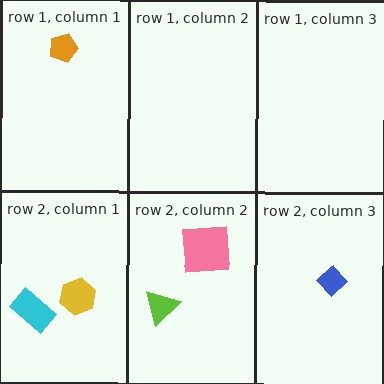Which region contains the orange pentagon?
The row 1, column 1 region.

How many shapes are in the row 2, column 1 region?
2.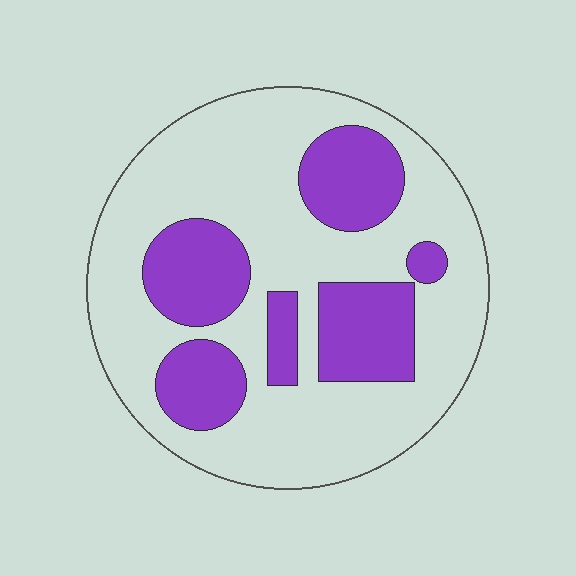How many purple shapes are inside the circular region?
6.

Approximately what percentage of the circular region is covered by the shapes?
Approximately 30%.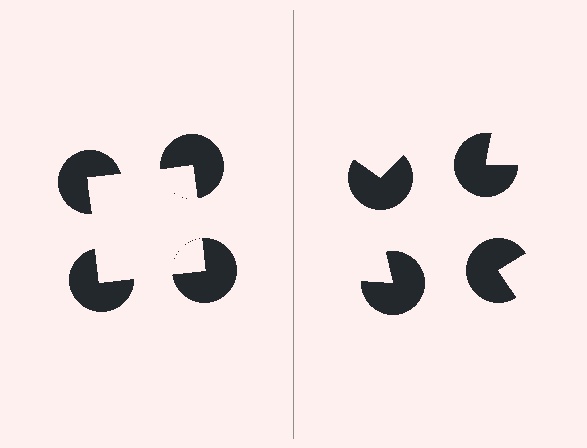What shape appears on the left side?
An illusory square.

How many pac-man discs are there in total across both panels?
8 — 4 on each side.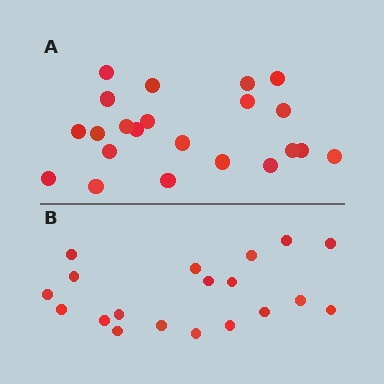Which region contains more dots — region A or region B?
Region A (the top region) has more dots.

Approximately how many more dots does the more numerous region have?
Region A has just a few more — roughly 2 or 3 more dots than region B.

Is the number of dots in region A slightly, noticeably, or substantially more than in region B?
Region A has only slightly more — the two regions are fairly close. The ratio is roughly 1.2 to 1.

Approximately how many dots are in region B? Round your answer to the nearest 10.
About 20 dots. (The exact count is 19, which rounds to 20.)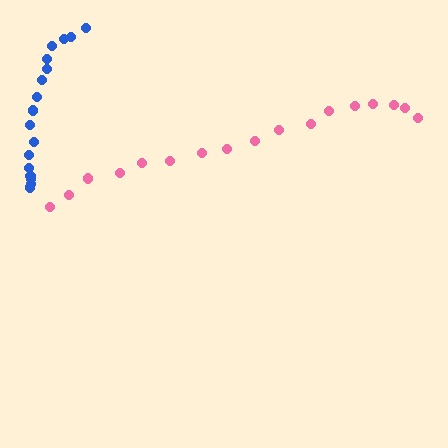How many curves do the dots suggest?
There are 2 distinct paths.